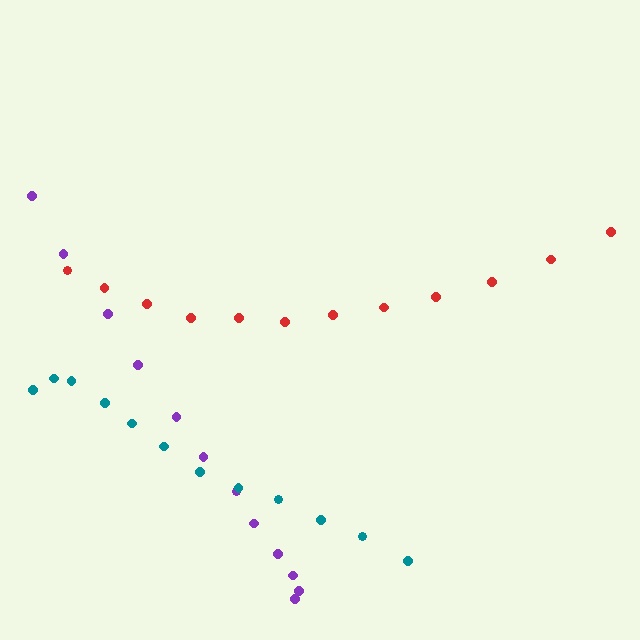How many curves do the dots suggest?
There are 3 distinct paths.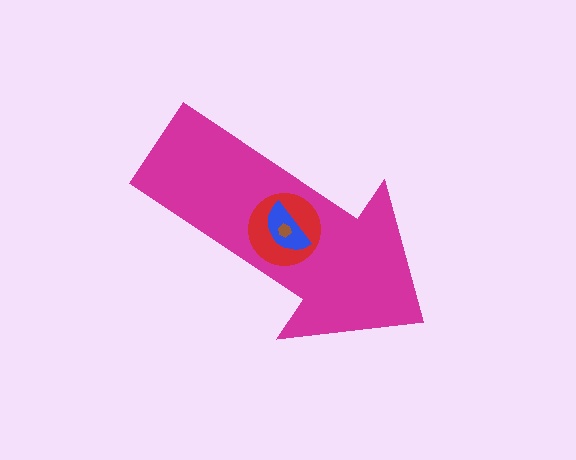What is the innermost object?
The brown hexagon.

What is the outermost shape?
The magenta arrow.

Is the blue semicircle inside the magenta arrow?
Yes.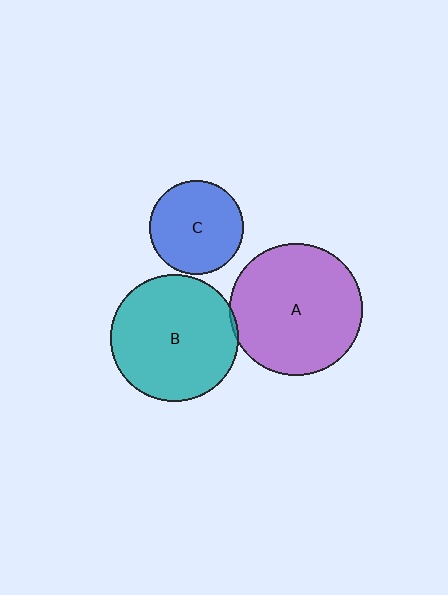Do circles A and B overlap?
Yes.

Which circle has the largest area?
Circle A (purple).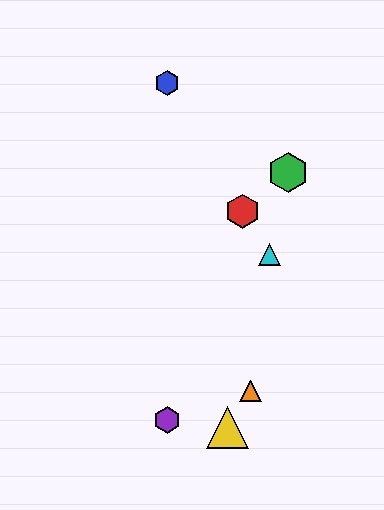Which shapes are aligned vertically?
The blue hexagon, the purple hexagon are aligned vertically.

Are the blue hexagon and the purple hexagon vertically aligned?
Yes, both are at x≈167.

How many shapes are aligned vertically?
2 shapes (the blue hexagon, the purple hexagon) are aligned vertically.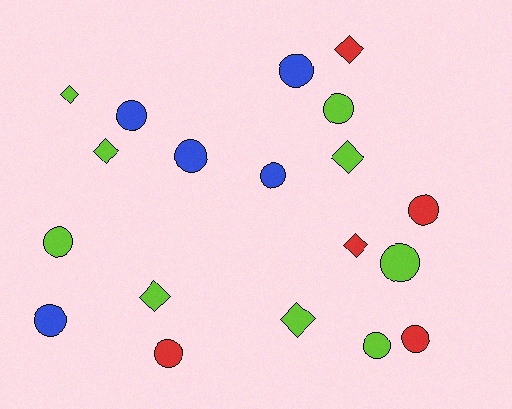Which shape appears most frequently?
Circle, with 12 objects.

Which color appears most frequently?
Lime, with 9 objects.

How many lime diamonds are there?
There are 5 lime diamonds.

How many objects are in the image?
There are 19 objects.